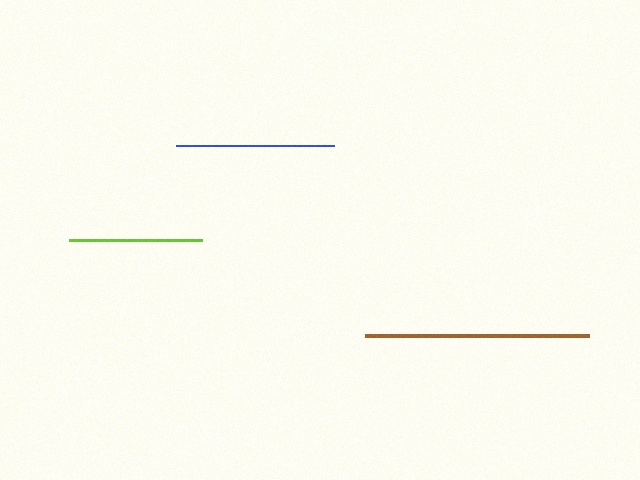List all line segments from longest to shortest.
From longest to shortest: brown, blue, lime.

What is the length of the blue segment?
The blue segment is approximately 159 pixels long.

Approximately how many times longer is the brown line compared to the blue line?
The brown line is approximately 1.4 times the length of the blue line.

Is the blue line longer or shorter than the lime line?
The blue line is longer than the lime line.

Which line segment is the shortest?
The lime line is the shortest at approximately 132 pixels.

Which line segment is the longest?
The brown line is the longest at approximately 224 pixels.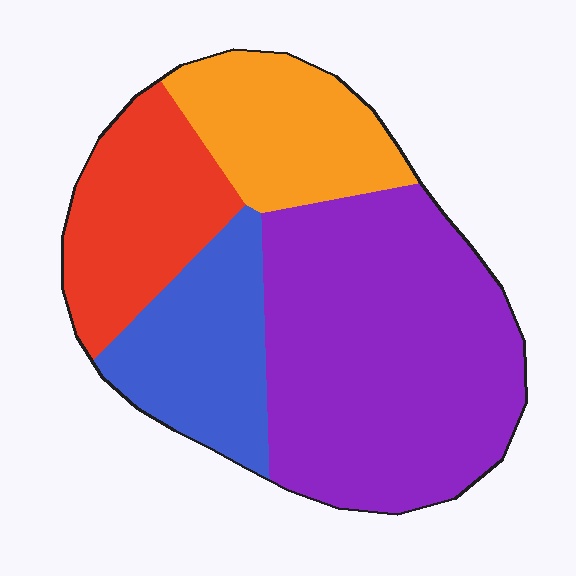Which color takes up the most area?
Purple, at roughly 45%.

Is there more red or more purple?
Purple.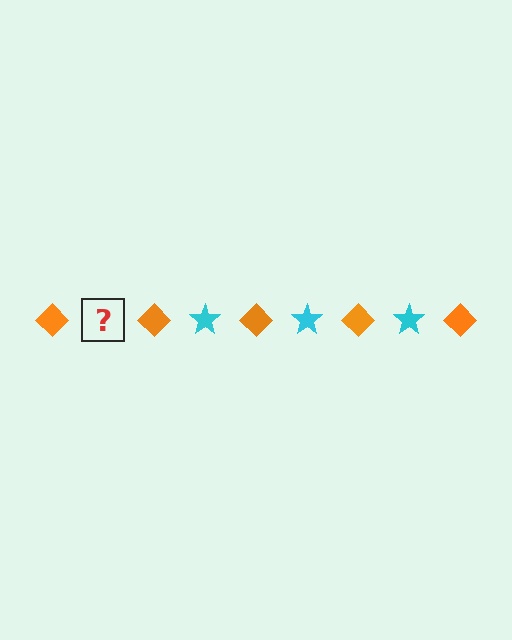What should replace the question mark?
The question mark should be replaced with a cyan star.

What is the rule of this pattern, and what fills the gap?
The rule is that the pattern alternates between orange diamond and cyan star. The gap should be filled with a cyan star.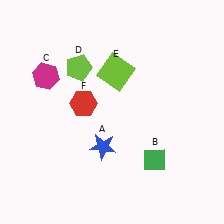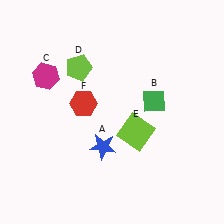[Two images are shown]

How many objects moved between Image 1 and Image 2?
2 objects moved between the two images.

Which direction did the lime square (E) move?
The lime square (E) moved down.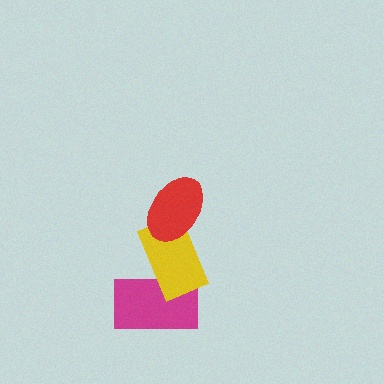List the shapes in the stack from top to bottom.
From top to bottom: the red ellipse, the yellow rectangle, the magenta rectangle.